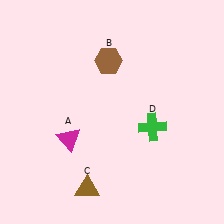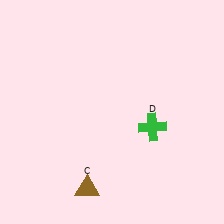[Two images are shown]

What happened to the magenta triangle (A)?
The magenta triangle (A) was removed in Image 2. It was in the bottom-left area of Image 1.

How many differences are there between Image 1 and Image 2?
There are 2 differences between the two images.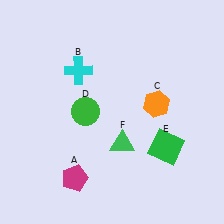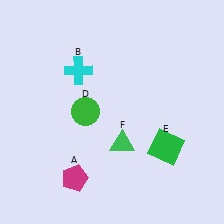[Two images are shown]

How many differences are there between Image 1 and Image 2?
There is 1 difference between the two images.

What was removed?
The orange hexagon (C) was removed in Image 2.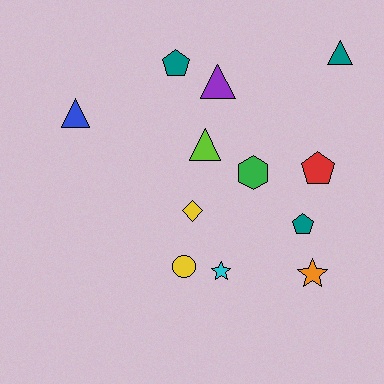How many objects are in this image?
There are 12 objects.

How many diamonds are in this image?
There is 1 diamond.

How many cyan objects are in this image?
There is 1 cyan object.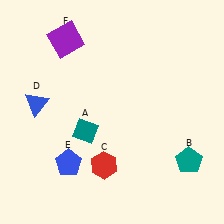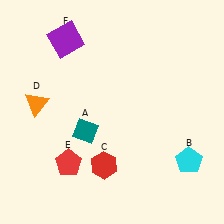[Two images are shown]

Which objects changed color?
B changed from teal to cyan. D changed from blue to orange. E changed from blue to red.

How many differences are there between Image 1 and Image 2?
There are 3 differences between the two images.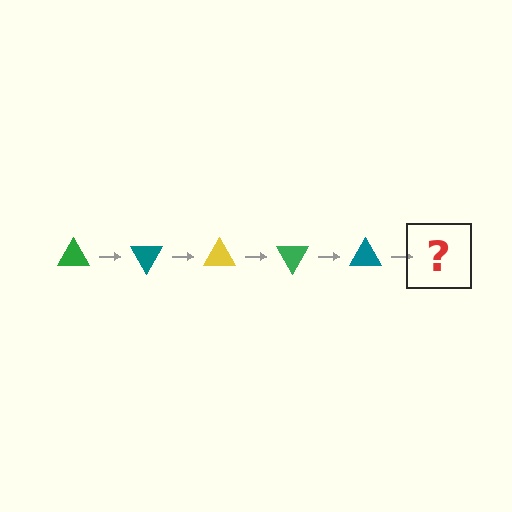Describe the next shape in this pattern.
It should be a yellow triangle, rotated 300 degrees from the start.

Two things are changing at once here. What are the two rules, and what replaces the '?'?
The two rules are that it rotates 60 degrees each step and the color cycles through green, teal, and yellow. The '?' should be a yellow triangle, rotated 300 degrees from the start.